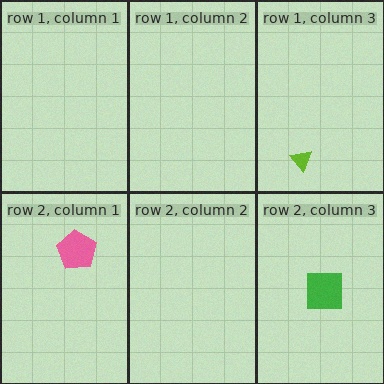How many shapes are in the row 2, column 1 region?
1.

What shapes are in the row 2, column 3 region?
The green square.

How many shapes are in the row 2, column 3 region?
1.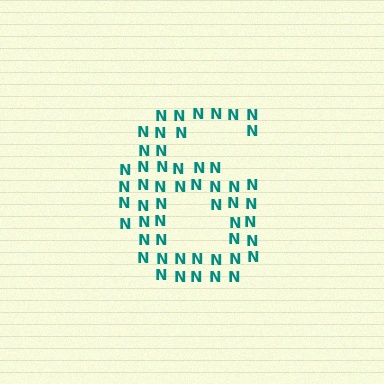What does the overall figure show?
The overall figure shows the digit 6.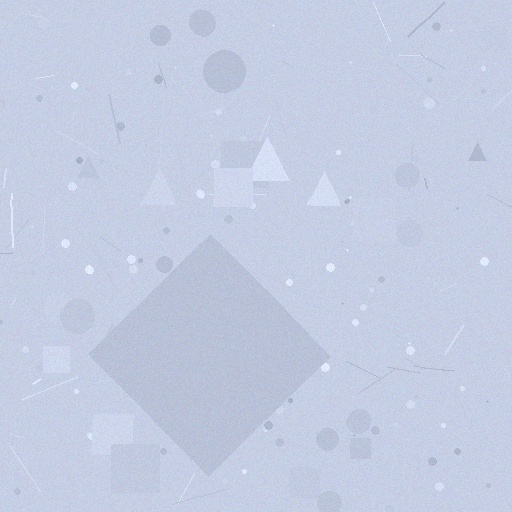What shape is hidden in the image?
A diamond is hidden in the image.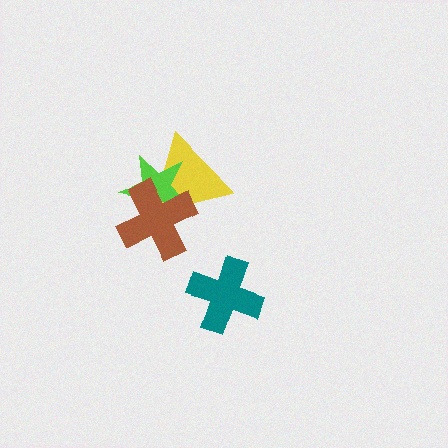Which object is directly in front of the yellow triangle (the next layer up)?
The lime star is directly in front of the yellow triangle.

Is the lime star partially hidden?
Yes, it is partially covered by another shape.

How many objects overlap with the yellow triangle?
2 objects overlap with the yellow triangle.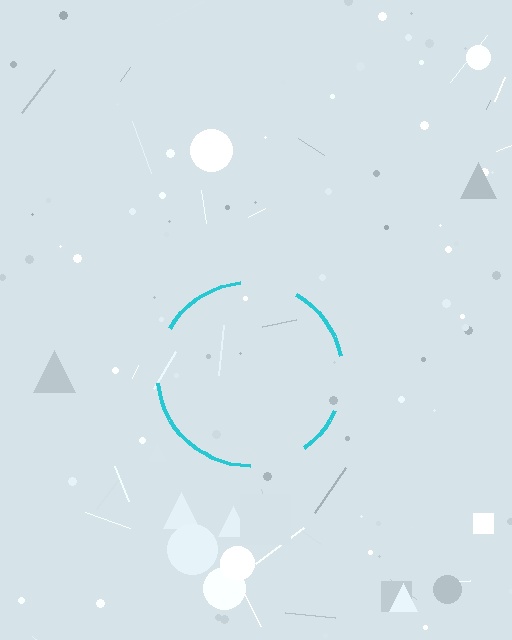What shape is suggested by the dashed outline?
The dashed outline suggests a circle.